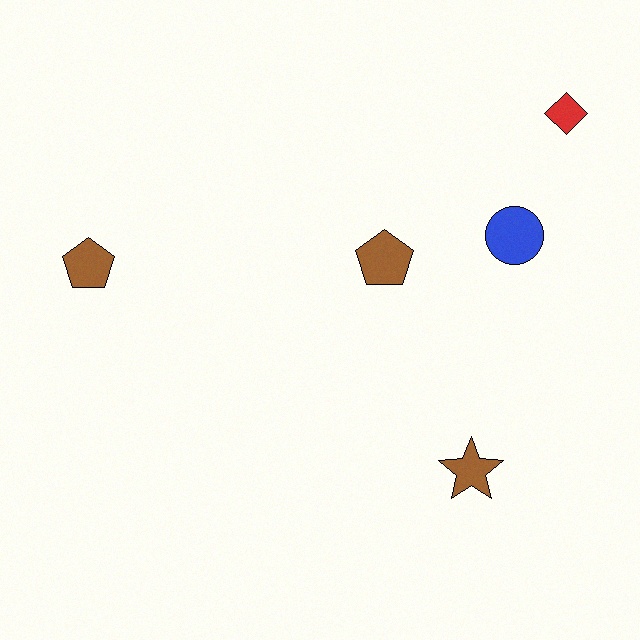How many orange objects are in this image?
There are no orange objects.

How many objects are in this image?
There are 5 objects.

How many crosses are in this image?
There are no crosses.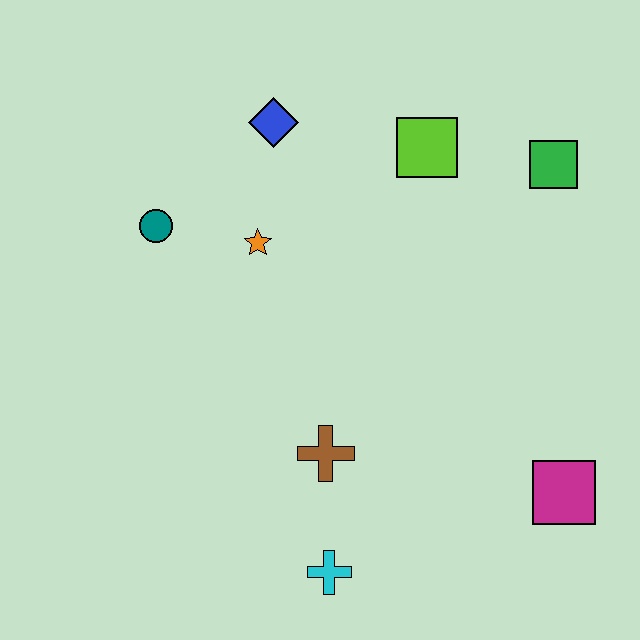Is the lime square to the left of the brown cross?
No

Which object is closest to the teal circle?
The orange star is closest to the teal circle.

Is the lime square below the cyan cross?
No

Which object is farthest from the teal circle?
The magenta square is farthest from the teal circle.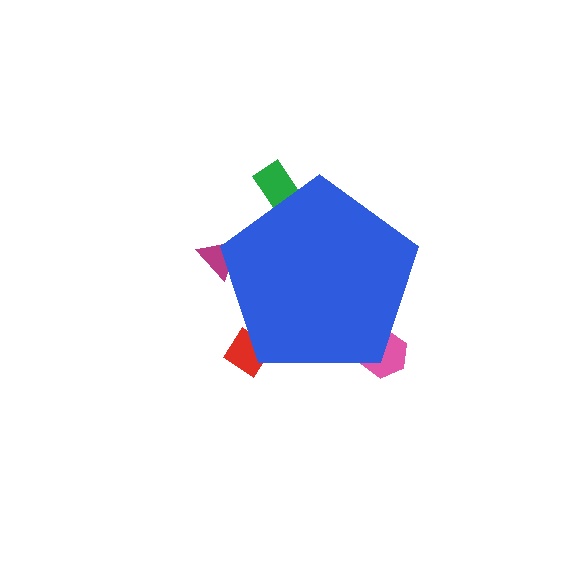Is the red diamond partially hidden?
Yes, the red diamond is partially hidden behind the blue pentagon.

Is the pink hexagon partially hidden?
Yes, the pink hexagon is partially hidden behind the blue pentagon.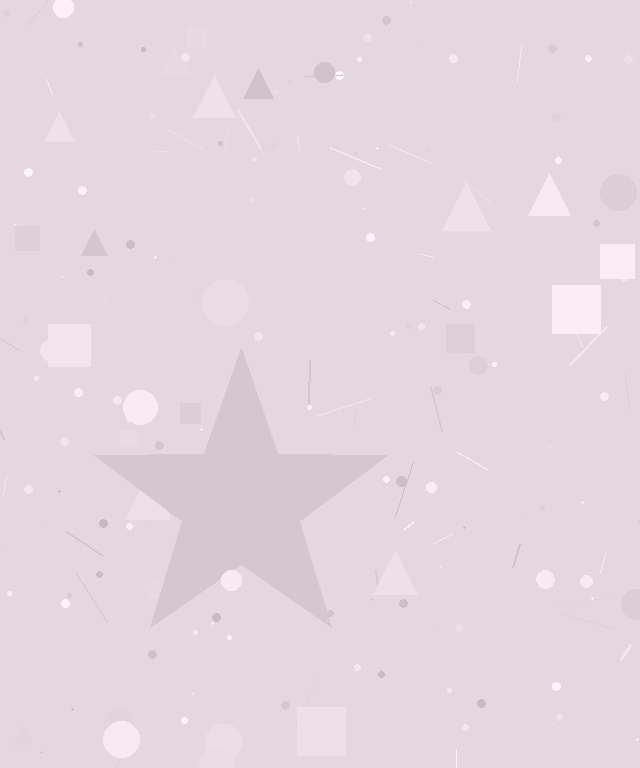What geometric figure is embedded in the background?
A star is embedded in the background.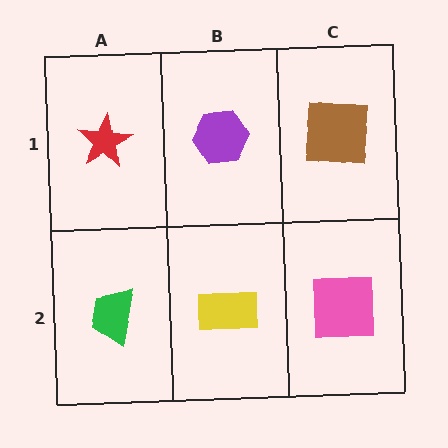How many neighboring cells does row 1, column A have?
2.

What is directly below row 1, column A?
A green trapezoid.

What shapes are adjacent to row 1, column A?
A green trapezoid (row 2, column A), a purple hexagon (row 1, column B).